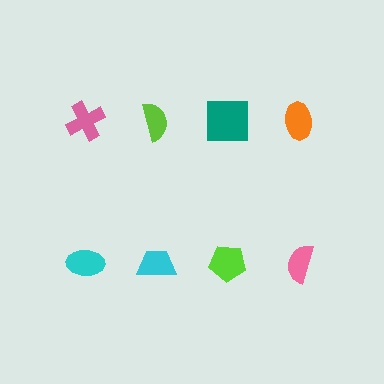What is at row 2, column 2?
A cyan trapezoid.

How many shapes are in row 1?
4 shapes.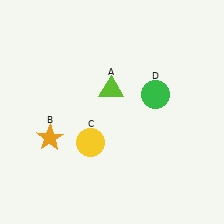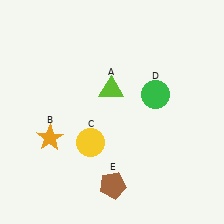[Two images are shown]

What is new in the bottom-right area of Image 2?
A brown pentagon (E) was added in the bottom-right area of Image 2.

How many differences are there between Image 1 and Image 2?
There is 1 difference between the two images.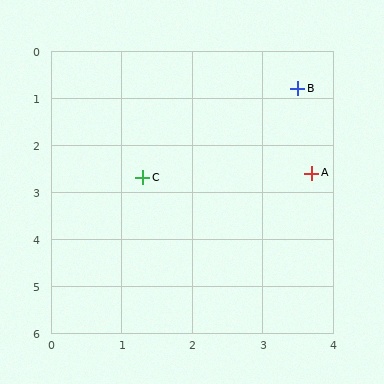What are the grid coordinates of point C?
Point C is at approximately (1.3, 2.7).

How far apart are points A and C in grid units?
Points A and C are about 2.4 grid units apart.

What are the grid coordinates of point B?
Point B is at approximately (3.5, 0.8).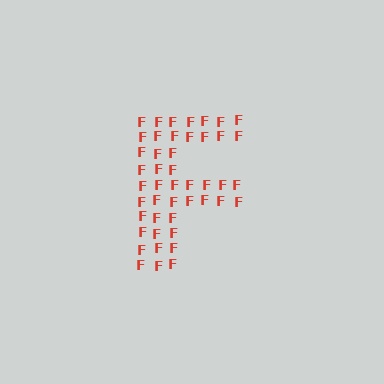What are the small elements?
The small elements are letter F's.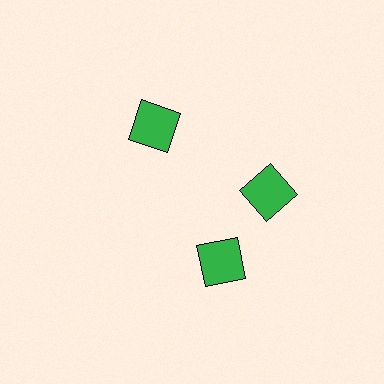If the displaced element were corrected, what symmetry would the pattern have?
It would have 3-fold rotational symmetry — the pattern would map onto itself every 120 degrees.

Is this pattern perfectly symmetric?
No. The 3 green squares are arranged in a ring, but one element near the 7 o'clock position is rotated out of alignment along the ring, breaking the 3-fold rotational symmetry.